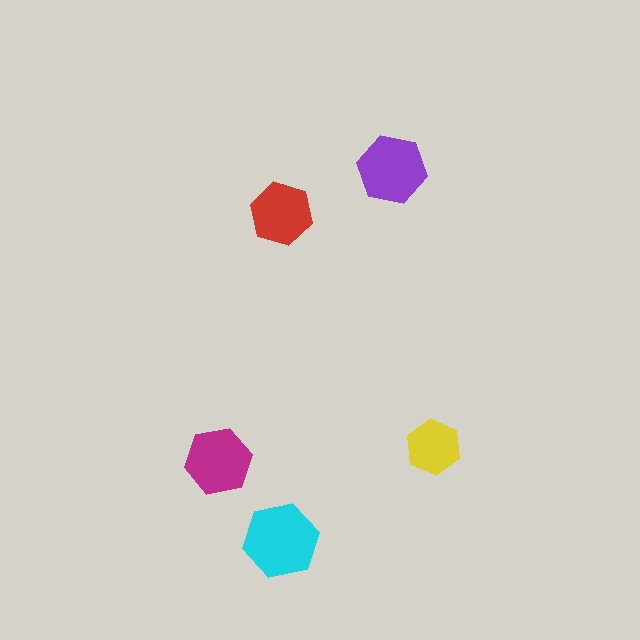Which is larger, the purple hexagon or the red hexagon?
The purple one.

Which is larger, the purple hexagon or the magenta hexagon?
The purple one.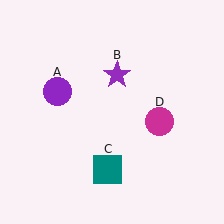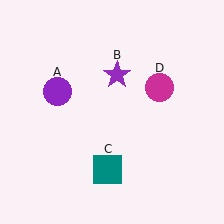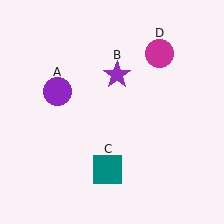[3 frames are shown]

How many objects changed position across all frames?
1 object changed position: magenta circle (object D).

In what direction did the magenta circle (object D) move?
The magenta circle (object D) moved up.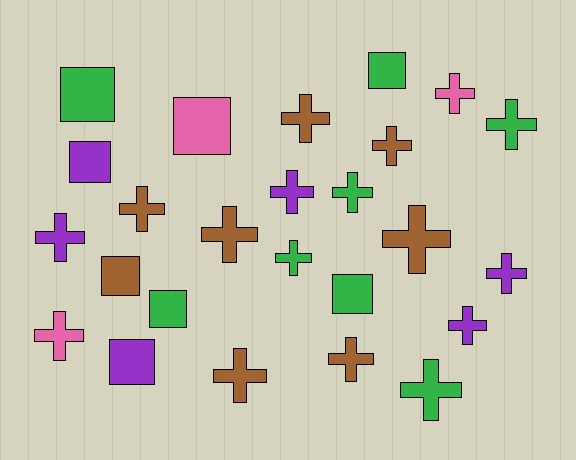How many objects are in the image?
There are 25 objects.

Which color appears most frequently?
Brown, with 8 objects.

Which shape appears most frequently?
Cross, with 17 objects.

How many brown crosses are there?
There are 7 brown crosses.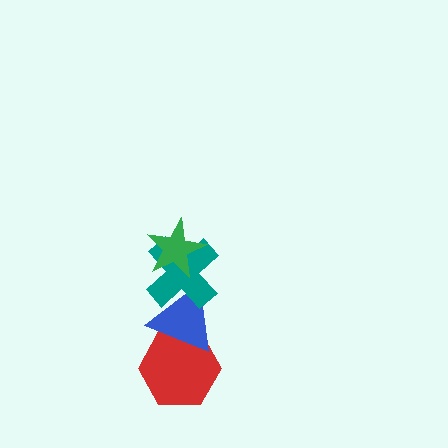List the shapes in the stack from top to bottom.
From top to bottom: the green star, the teal cross, the blue triangle, the red hexagon.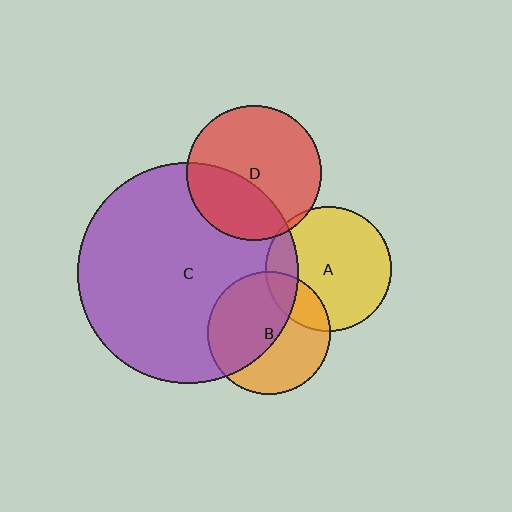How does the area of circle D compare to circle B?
Approximately 1.2 times.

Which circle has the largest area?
Circle C (purple).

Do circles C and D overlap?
Yes.